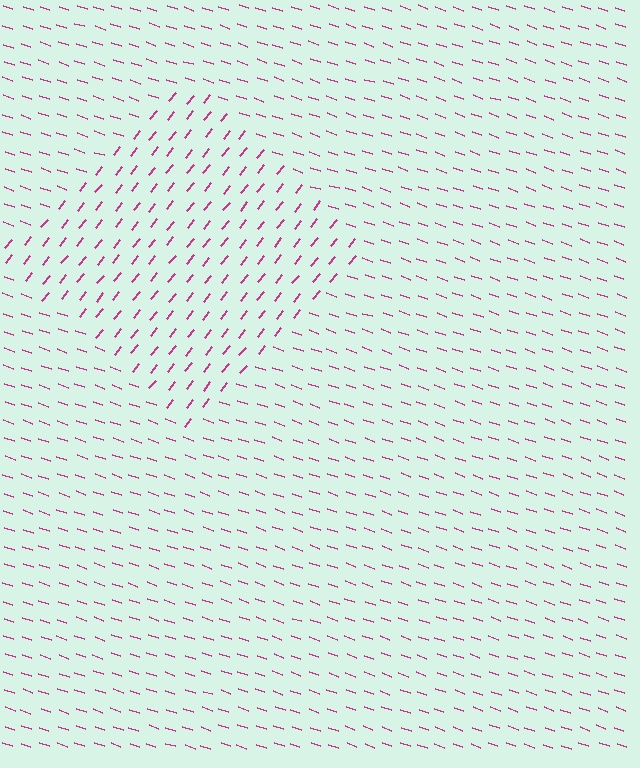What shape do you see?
I see a diamond.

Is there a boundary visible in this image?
Yes, there is a texture boundary formed by a change in line orientation.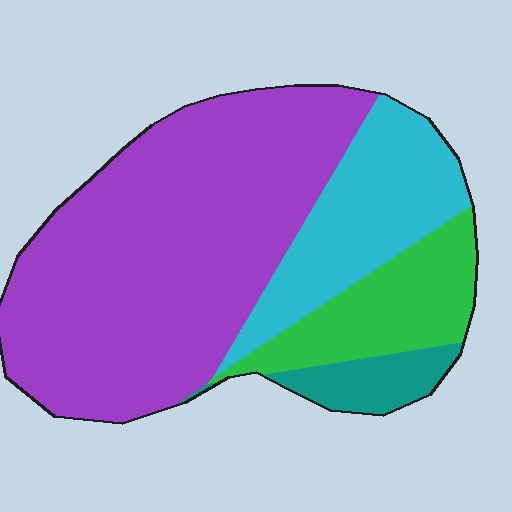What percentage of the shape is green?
Green covers roughly 15% of the shape.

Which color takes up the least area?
Teal, at roughly 5%.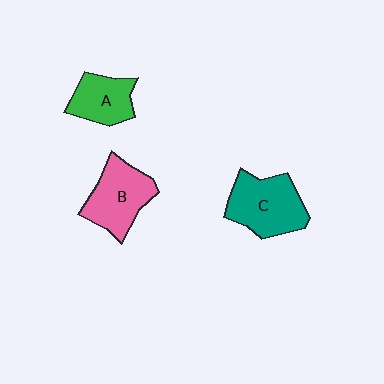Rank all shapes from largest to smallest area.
From largest to smallest: C (teal), B (pink), A (green).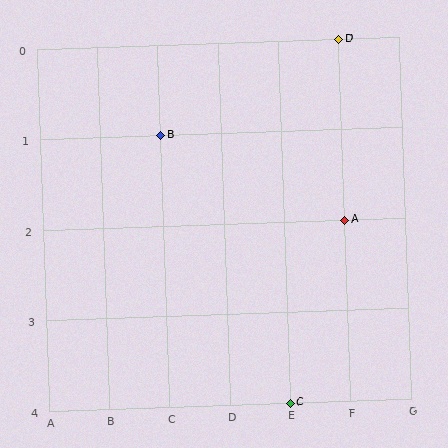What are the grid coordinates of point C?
Point C is at grid coordinates (E, 4).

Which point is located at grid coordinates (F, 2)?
Point A is at (F, 2).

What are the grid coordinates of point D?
Point D is at grid coordinates (F, 0).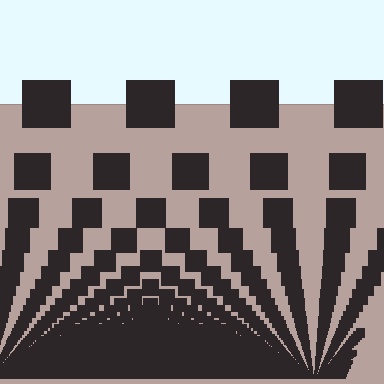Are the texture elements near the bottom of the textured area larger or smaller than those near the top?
Smaller. The gradient is inverted — elements near the bottom are smaller and denser.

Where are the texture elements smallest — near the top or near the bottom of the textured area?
Near the bottom.